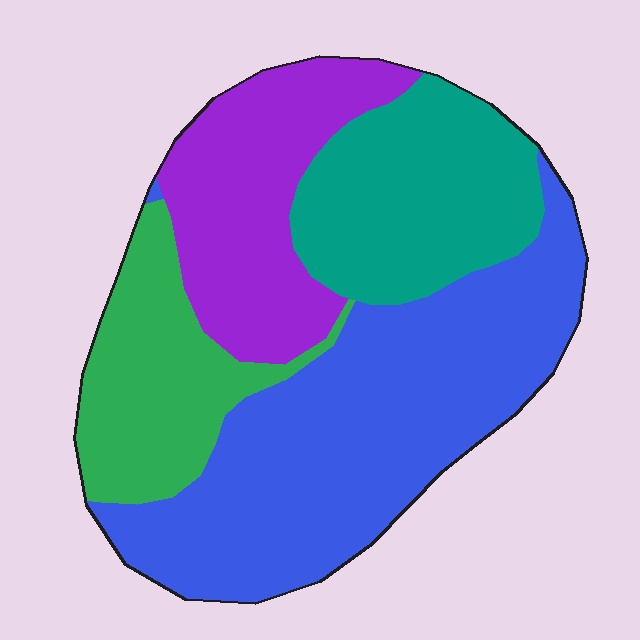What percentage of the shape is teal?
Teal takes up between a sixth and a third of the shape.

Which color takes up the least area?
Green, at roughly 15%.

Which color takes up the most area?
Blue, at roughly 40%.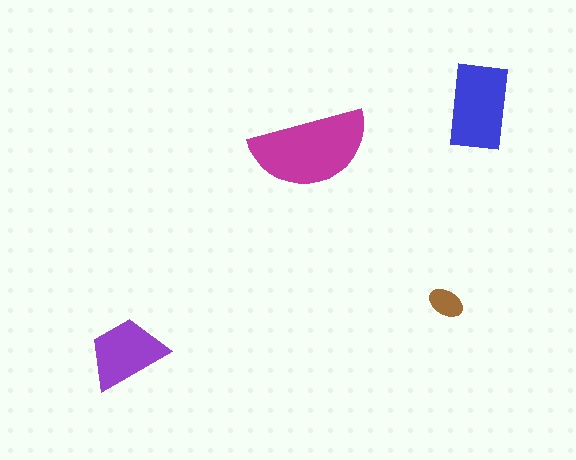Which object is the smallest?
The brown ellipse.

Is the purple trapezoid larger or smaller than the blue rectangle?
Smaller.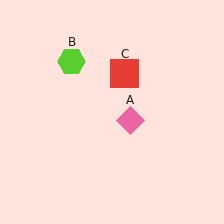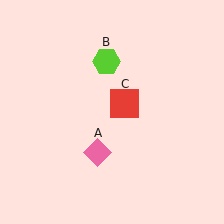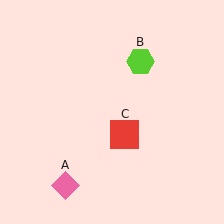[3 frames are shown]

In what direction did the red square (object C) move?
The red square (object C) moved down.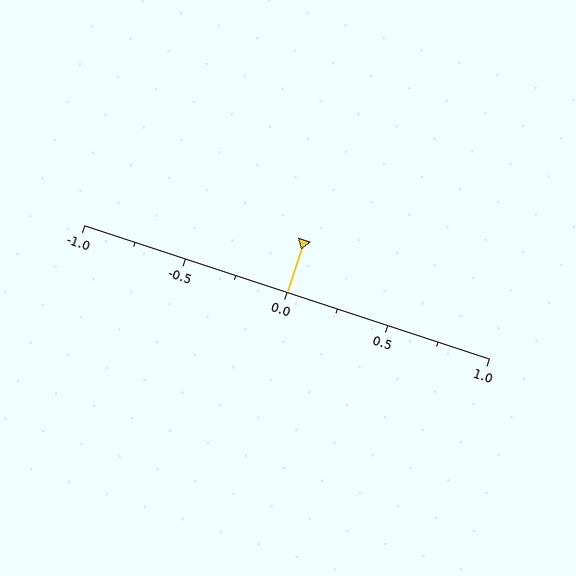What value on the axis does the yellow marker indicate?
The marker indicates approximately 0.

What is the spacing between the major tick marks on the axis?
The major ticks are spaced 0.5 apart.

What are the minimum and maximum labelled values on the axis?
The axis runs from -1.0 to 1.0.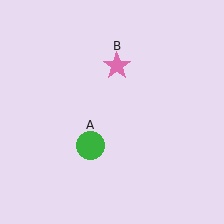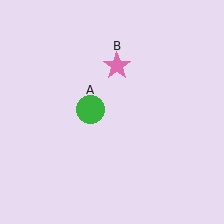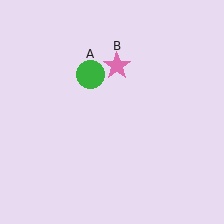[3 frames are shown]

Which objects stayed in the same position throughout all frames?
Pink star (object B) remained stationary.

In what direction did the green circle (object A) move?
The green circle (object A) moved up.